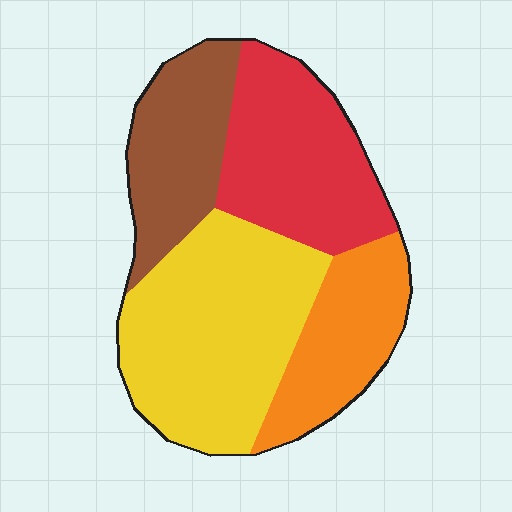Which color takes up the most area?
Yellow, at roughly 35%.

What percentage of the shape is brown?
Brown covers 19% of the shape.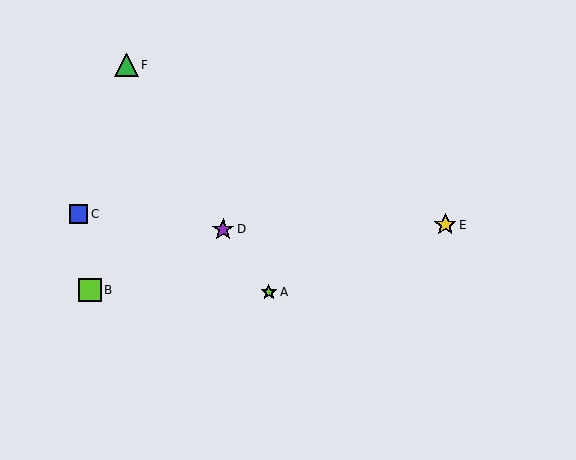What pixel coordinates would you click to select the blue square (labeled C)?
Click at (79, 214) to select the blue square C.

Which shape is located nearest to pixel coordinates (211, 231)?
The purple star (labeled D) at (223, 229) is nearest to that location.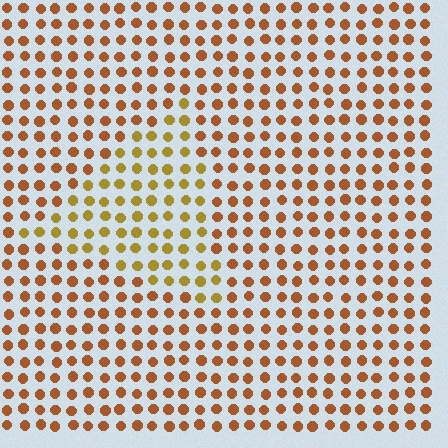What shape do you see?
I see a triangle.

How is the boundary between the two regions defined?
The boundary is defined purely by a slight shift in hue (about 28 degrees). Spacing, size, and orientation are identical on both sides.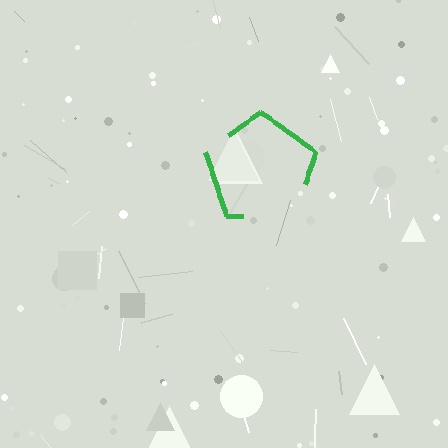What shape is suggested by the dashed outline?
The dashed outline suggests a pentagon.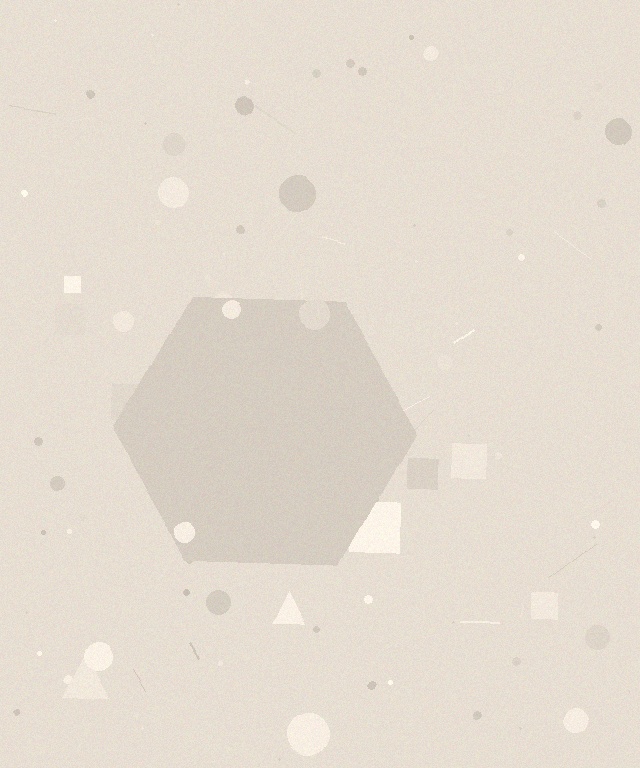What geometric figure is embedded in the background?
A hexagon is embedded in the background.